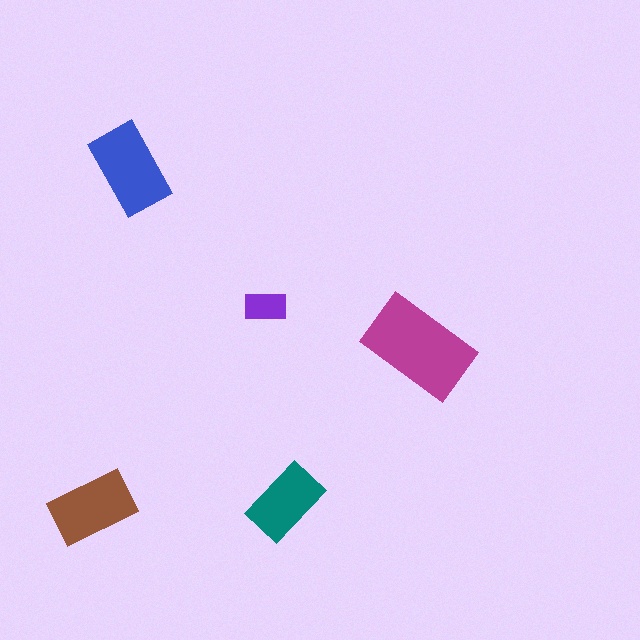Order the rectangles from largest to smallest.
the magenta one, the blue one, the brown one, the teal one, the purple one.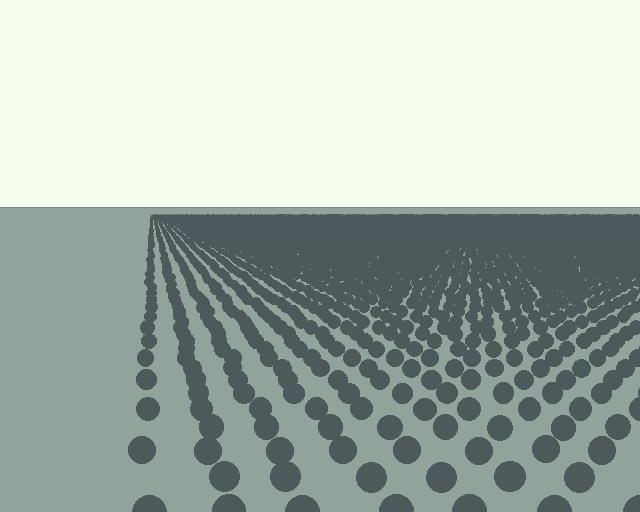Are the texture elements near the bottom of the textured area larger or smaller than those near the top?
Larger. Near the bottom, elements are closer to the viewer and appear at a bigger on-screen size.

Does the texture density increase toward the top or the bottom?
Density increases toward the top.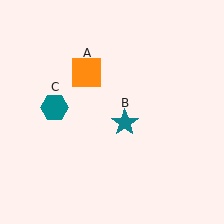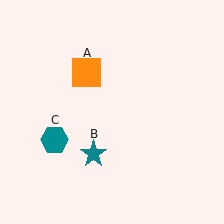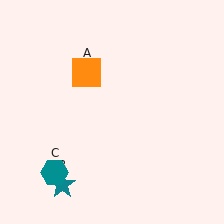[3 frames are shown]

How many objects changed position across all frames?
2 objects changed position: teal star (object B), teal hexagon (object C).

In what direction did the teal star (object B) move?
The teal star (object B) moved down and to the left.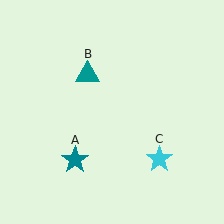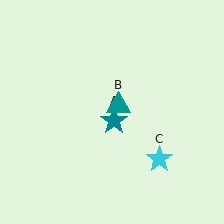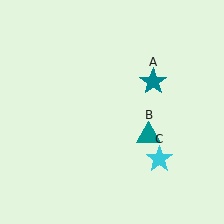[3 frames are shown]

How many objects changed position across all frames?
2 objects changed position: teal star (object A), teal triangle (object B).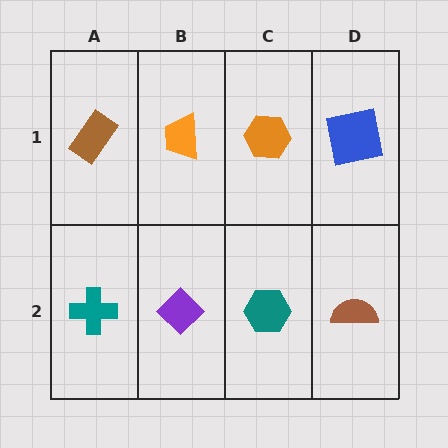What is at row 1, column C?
An orange hexagon.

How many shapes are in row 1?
4 shapes.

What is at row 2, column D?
A brown semicircle.